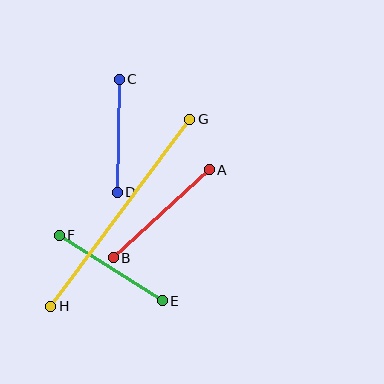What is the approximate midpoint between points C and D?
The midpoint is at approximately (118, 136) pixels.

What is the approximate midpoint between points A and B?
The midpoint is at approximately (161, 214) pixels.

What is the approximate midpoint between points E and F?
The midpoint is at approximately (111, 268) pixels.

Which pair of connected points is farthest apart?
Points G and H are farthest apart.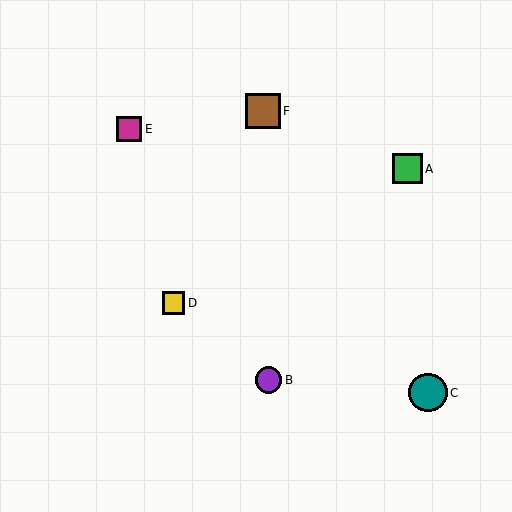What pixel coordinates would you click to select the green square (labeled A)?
Click at (407, 169) to select the green square A.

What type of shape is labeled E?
Shape E is a magenta square.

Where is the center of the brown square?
The center of the brown square is at (263, 111).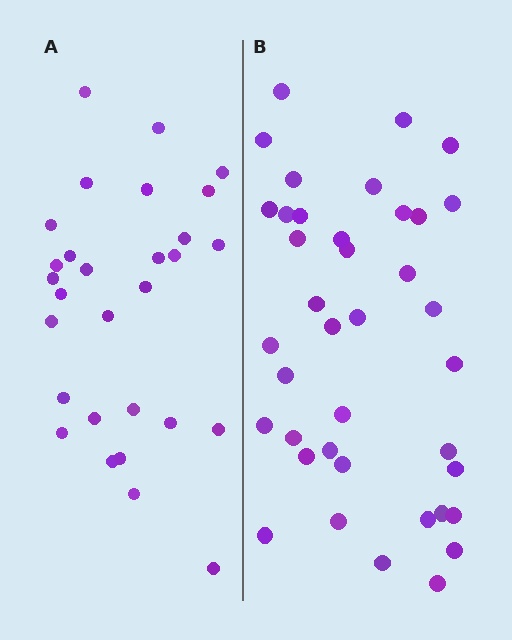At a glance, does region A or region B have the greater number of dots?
Region B (the right region) has more dots.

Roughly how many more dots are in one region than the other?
Region B has roughly 10 or so more dots than region A.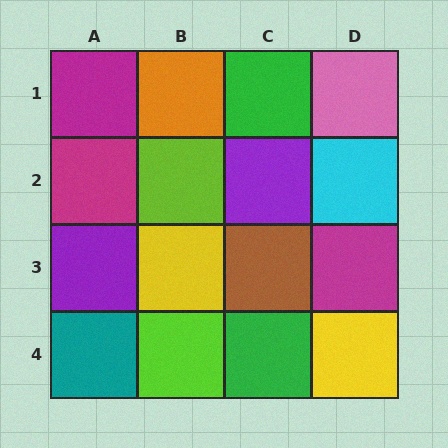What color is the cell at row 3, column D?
Magenta.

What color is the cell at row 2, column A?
Magenta.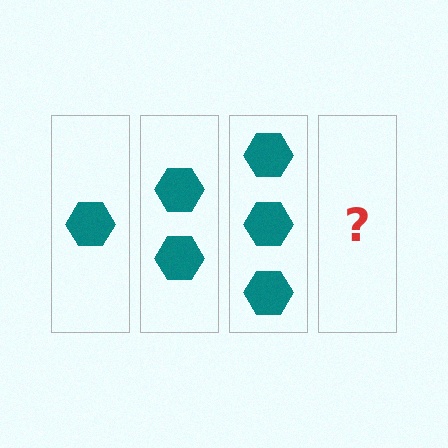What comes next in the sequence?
The next element should be 4 hexagons.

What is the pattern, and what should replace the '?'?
The pattern is that each step adds one more hexagon. The '?' should be 4 hexagons.